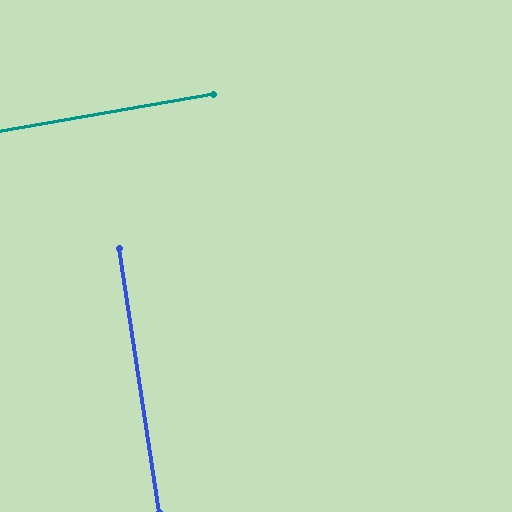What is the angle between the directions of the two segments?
Approximately 89 degrees.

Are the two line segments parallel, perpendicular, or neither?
Perpendicular — they meet at approximately 89°.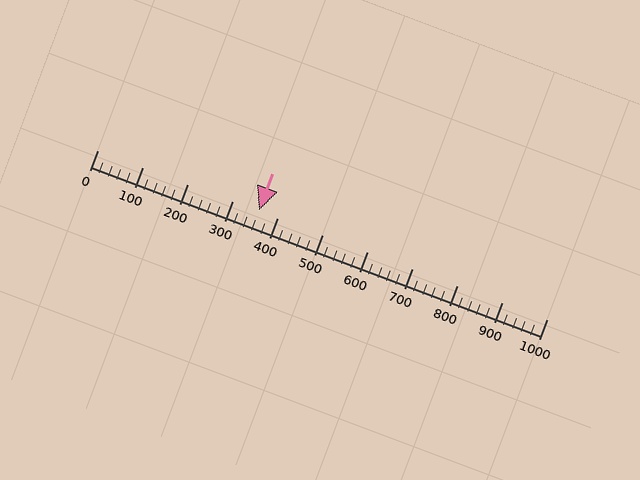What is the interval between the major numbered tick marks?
The major tick marks are spaced 100 units apart.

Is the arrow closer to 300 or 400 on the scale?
The arrow is closer to 400.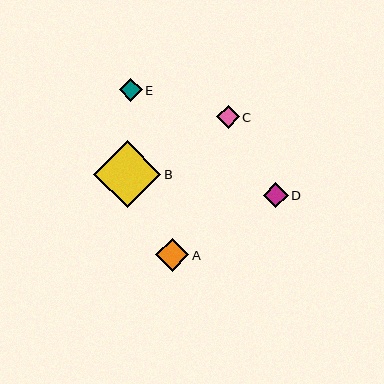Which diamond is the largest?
Diamond B is the largest with a size of approximately 67 pixels.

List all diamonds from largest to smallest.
From largest to smallest: B, A, D, E, C.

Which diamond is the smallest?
Diamond C is the smallest with a size of approximately 22 pixels.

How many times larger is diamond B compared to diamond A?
Diamond B is approximately 2.0 times the size of diamond A.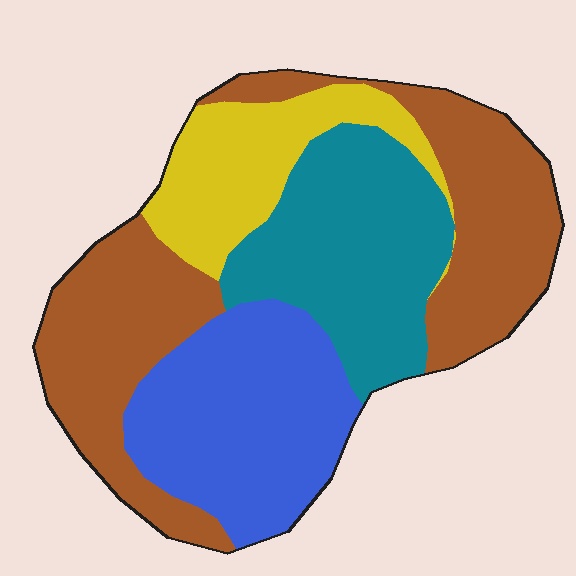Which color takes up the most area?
Brown, at roughly 40%.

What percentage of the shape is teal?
Teal takes up between a sixth and a third of the shape.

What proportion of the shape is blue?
Blue covers around 25% of the shape.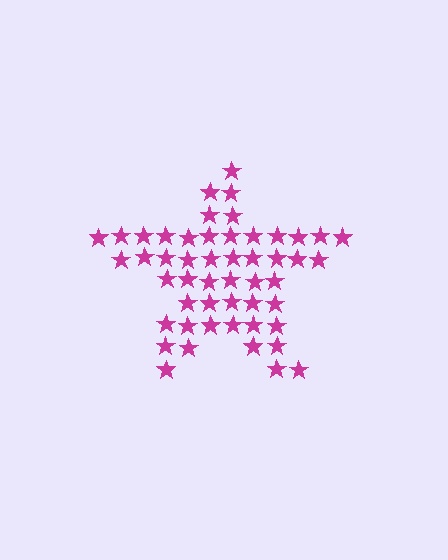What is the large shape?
The large shape is a star.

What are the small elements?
The small elements are stars.